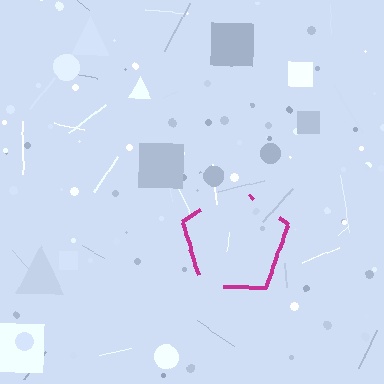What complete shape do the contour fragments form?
The contour fragments form a pentagon.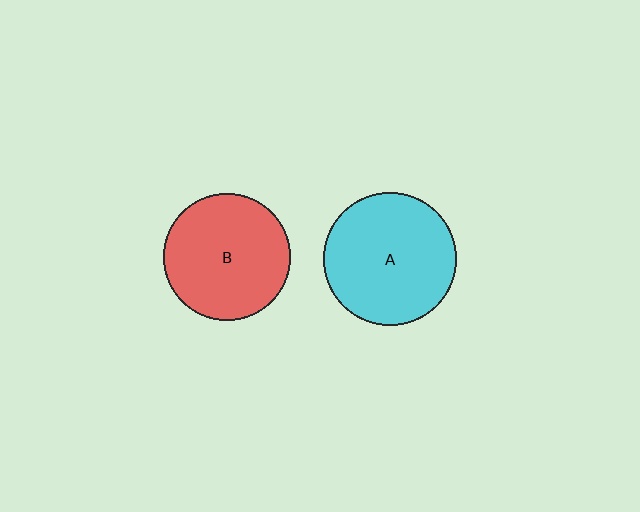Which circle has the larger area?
Circle A (cyan).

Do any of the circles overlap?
No, none of the circles overlap.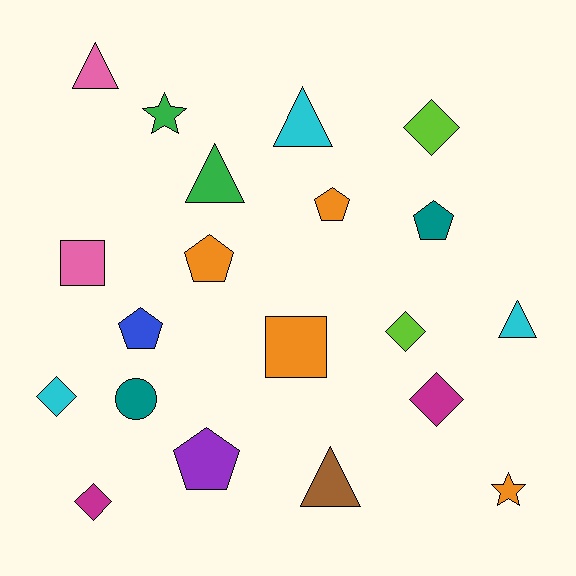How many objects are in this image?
There are 20 objects.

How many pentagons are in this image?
There are 5 pentagons.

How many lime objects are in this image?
There are 2 lime objects.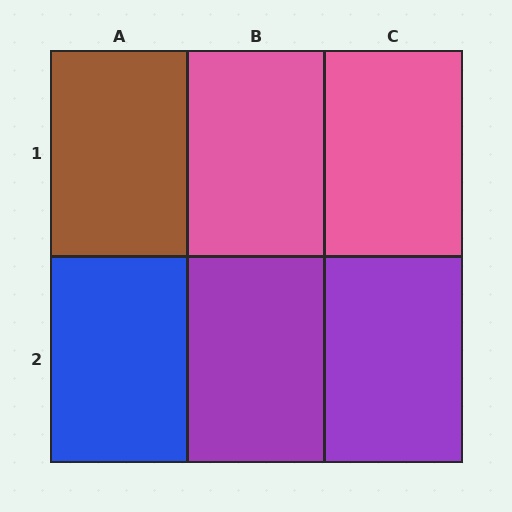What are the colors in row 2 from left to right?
Blue, purple, purple.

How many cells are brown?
1 cell is brown.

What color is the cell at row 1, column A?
Brown.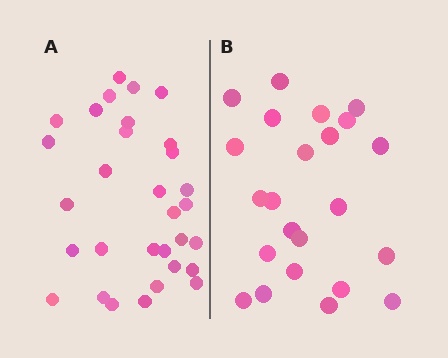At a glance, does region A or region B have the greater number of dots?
Region A (the left region) has more dots.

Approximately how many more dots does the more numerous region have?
Region A has roughly 8 or so more dots than region B.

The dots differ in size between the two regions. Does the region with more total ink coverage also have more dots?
No. Region B has more total ink coverage because its dots are larger, but region A actually contains more individual dots. Total area can be misleading — the number of items is what matters here.